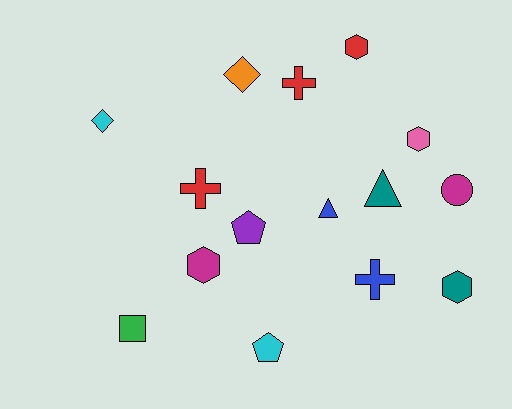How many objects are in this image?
There are 15 objects.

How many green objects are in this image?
There is 1 green object.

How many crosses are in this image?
There are 3 crosses.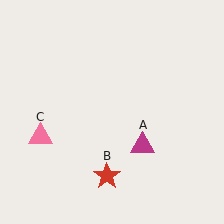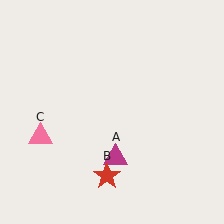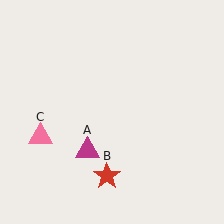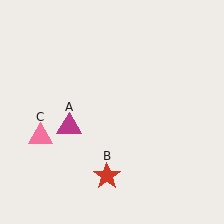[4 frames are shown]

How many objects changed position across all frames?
1 object changed position: magenta triangle (object A).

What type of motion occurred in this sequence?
The magenta triangle (object A) rotated clockwise around the center of the scene.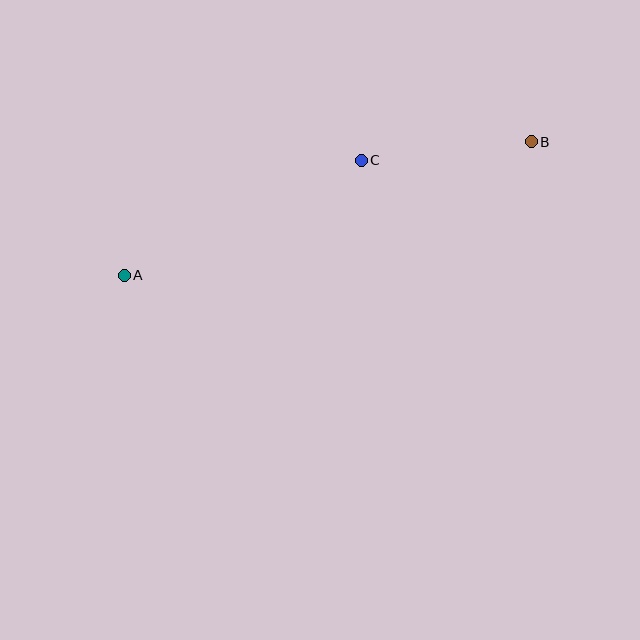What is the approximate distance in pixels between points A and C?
The distance between A and C is approximately 263 pixels.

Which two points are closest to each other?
Points B and C are closest to each other.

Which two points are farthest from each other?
Points A and B are farthest from each other.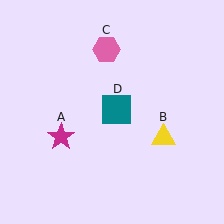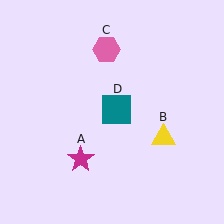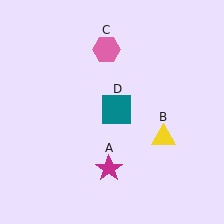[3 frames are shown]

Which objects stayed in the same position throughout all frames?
Yellow triangle (object B) and pink hexagon (object C) and teal square (object D) remained stationary.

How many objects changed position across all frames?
1 object changed position: magenta star (object A).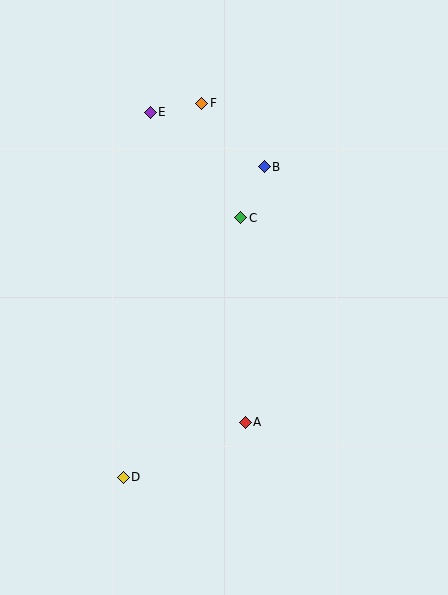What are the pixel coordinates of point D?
Point D is at (123, 477).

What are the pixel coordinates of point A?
Point A is at (245, 422).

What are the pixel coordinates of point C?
Point C is at (241, 218).